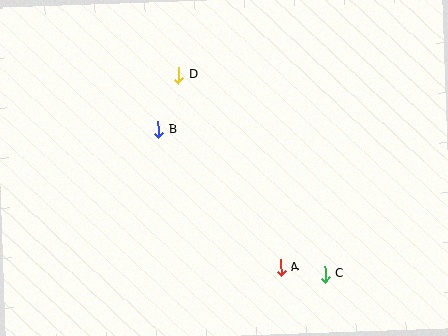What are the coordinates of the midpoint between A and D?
The midpoint between A and D is at (229, 171).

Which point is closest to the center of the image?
Point B at (158, 130) is closest to the center.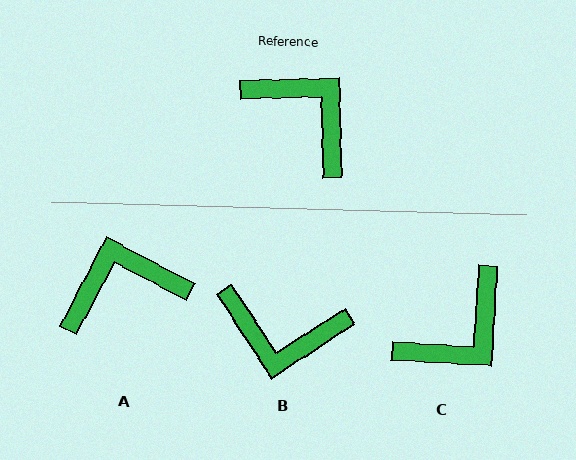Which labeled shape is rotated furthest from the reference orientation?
B, about 148 degrees away.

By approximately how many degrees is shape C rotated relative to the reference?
Approximately 95 degrees clockwise.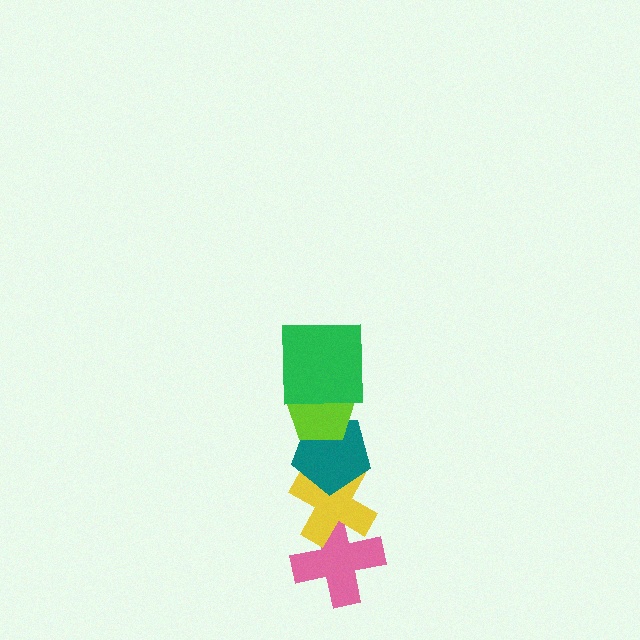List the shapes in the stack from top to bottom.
From top to bottom: the green square, the lime pentagon, the teal pentagon, the yellow cross, the pink cross.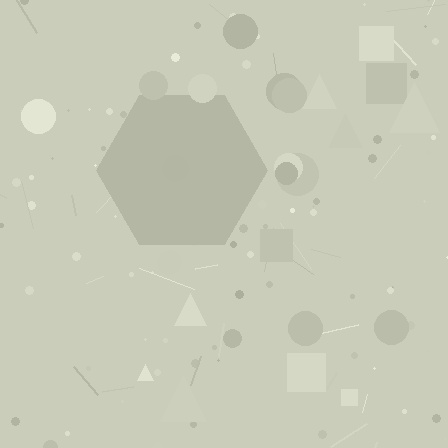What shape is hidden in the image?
A hexagon is hidden in the image.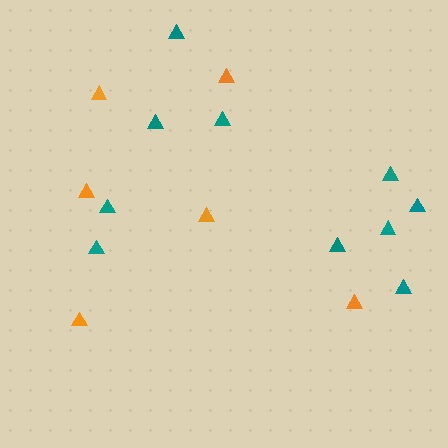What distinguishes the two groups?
There are 2 groups: one group of orange triangles (6) and one group of teal triangles (10).